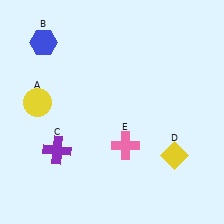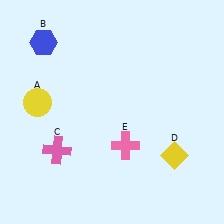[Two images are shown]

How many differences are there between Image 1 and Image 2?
There is 1 difference between the two images.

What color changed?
The cross (C) changed from purple in Image 1 to pink in Image 2.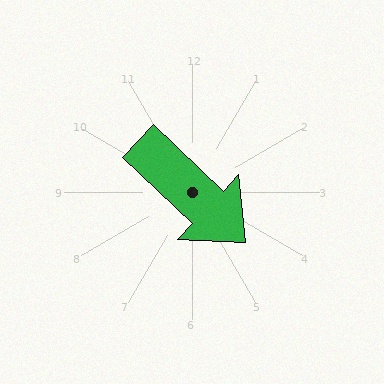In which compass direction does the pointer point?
Southeast.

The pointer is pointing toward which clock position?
Roughly 4 o'clock.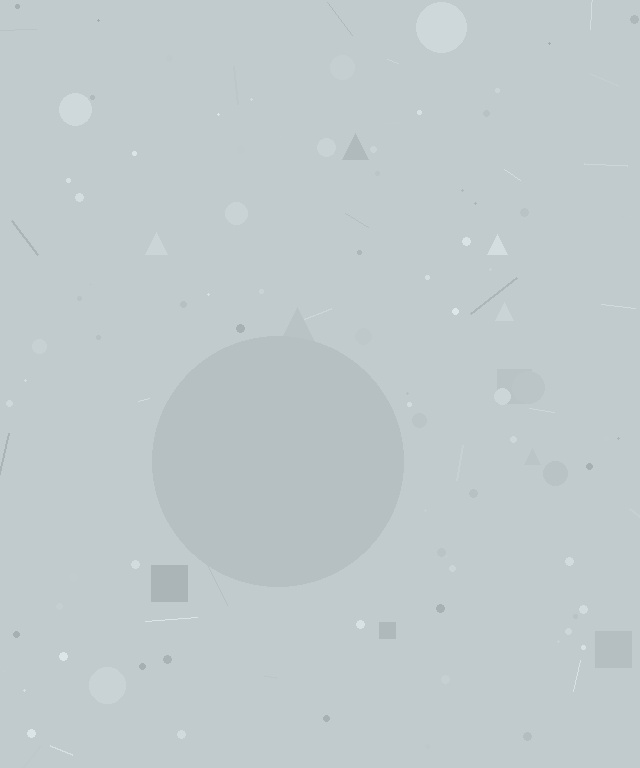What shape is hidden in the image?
A circle is hidden in the image.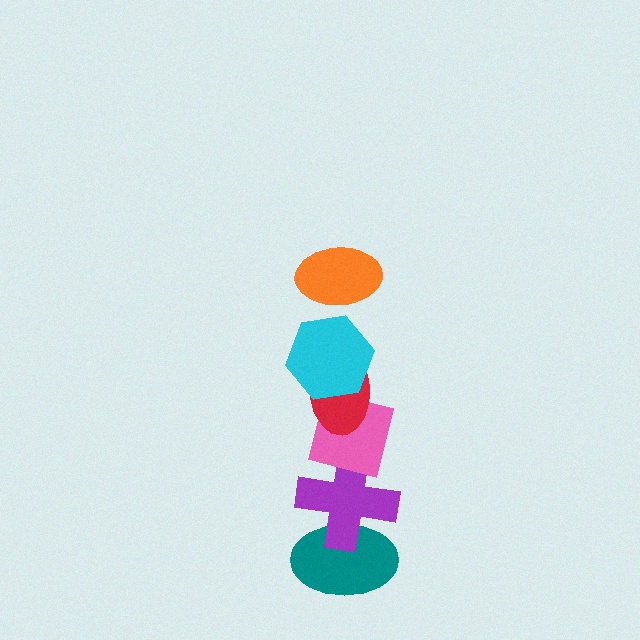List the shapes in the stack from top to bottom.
From top to bottom: the orange ellipse, the cyan hexagon, the red ellipse, the pink square, the purple cross, the teal ellipse.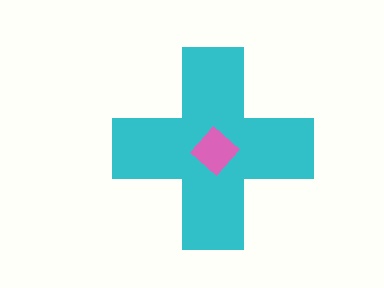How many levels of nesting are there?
2.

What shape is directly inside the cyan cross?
The pink diamond.